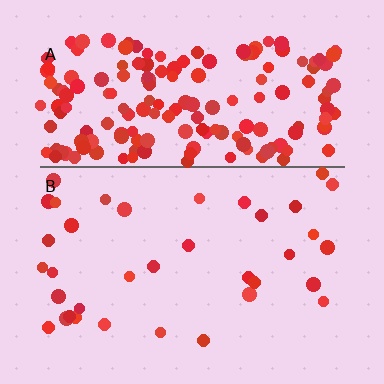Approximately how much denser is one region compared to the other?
Approximately 5.1× — region A over region B.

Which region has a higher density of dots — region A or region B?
A (the top).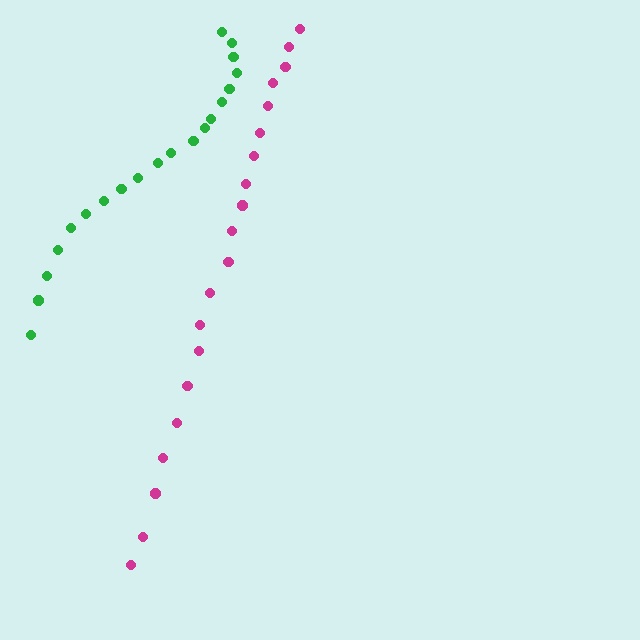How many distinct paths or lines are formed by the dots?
There are 2 distinct paths.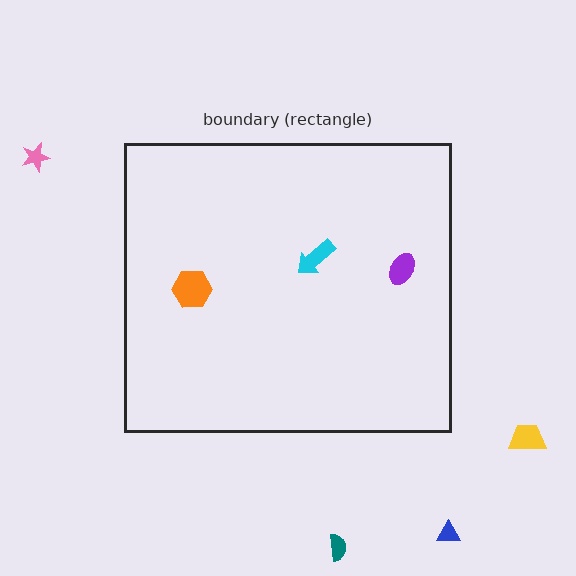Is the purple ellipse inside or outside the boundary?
Inside.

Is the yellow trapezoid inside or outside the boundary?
Outside.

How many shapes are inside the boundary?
3 inside, 4 outside.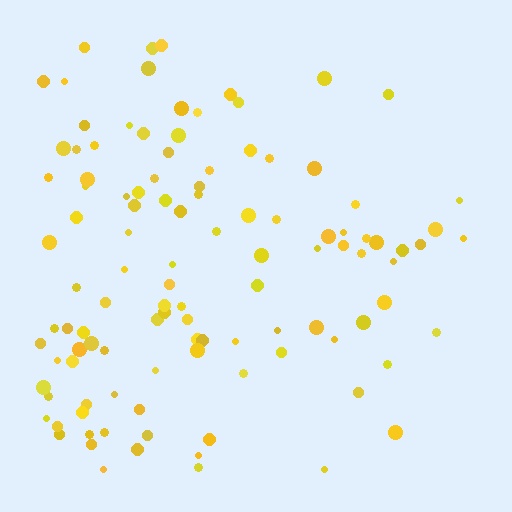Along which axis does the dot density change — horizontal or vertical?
Horizontal.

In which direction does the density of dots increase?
From right to left, with the left side densest.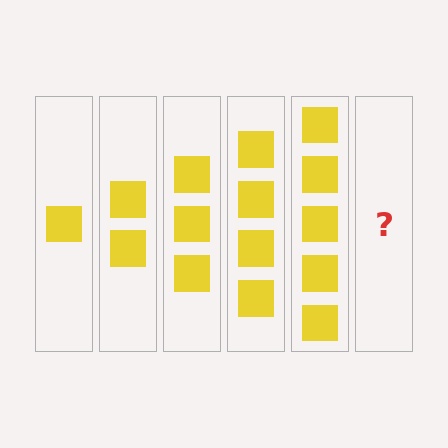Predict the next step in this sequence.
The next step is 6 squares.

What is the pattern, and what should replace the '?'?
The pattern is that each step adds one more square. The '?' should be 6 squares.